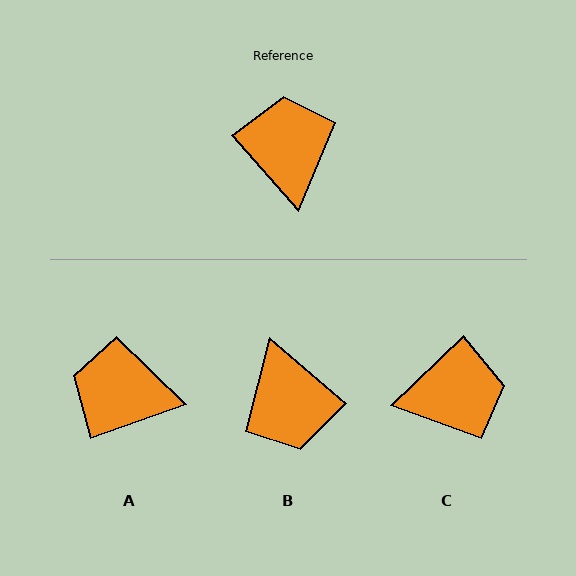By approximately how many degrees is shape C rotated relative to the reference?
Approximately 88 degrees clockwise.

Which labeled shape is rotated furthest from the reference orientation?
B, about 172 degrees away.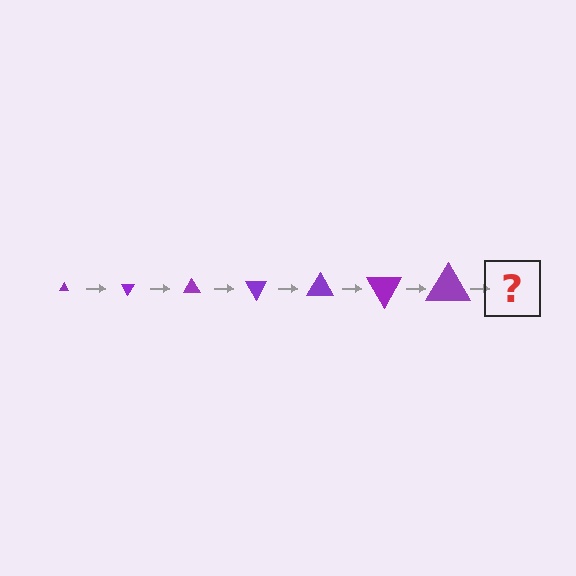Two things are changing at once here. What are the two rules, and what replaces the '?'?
The two rules are that the triangle grows larger each step and it rotates 60 degrees each step. The '?' should be a triangle, larger than the previous one and rotated 420 degrees from the start.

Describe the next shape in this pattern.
It should be a triangle, larger than the previous one and rotated 420 degrees from the start.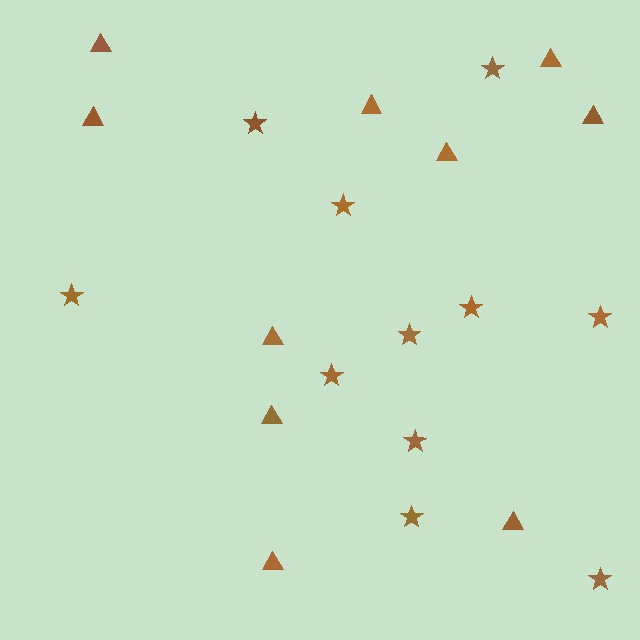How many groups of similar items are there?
There are 2 groups: one group of stars (11) and one group of triangles (10).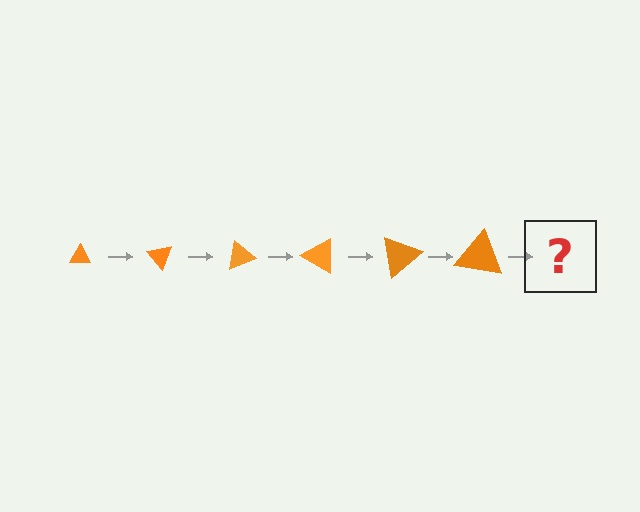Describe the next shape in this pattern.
It should be a triangle, larger than the previous one and rotated 300 degrees from the start.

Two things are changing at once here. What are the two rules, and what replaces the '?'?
The two rules are that the triangle grows larger each step and it rotates 50 degrees each step. The '?' should be a triangle, larger than the previous one and rotated 300 degrees from the start.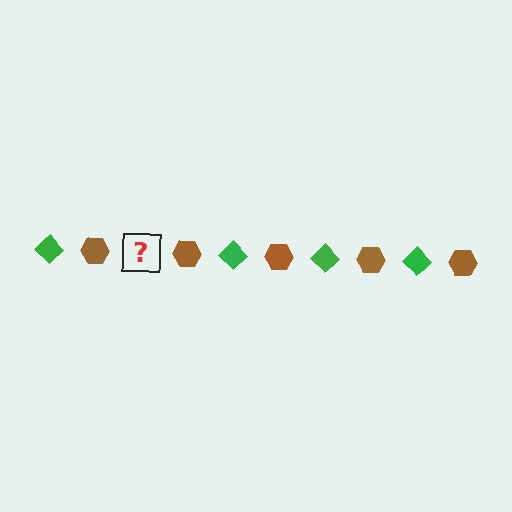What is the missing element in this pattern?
The missing element is a green diamond.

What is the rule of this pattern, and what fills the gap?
The rule is that the pattern alternates between green diamond and brown hexagon. The gap should be filled with a green diamond.